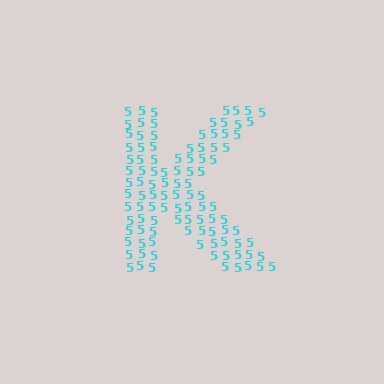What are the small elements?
The small elements are digit 5's.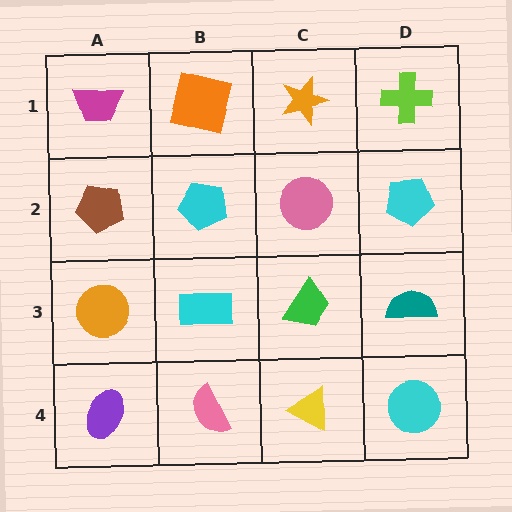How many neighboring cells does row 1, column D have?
2.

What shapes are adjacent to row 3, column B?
A cyan pentagon (row 2, column B), a pink semicircle (row 4, column B), an orange circle (row 3, column A), a green trapezoid (row 3, column C).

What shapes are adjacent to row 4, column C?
A green trapezoid (row 3, column C), a pink semicircle (row 4, column B), a cyan circle (row 4, column D).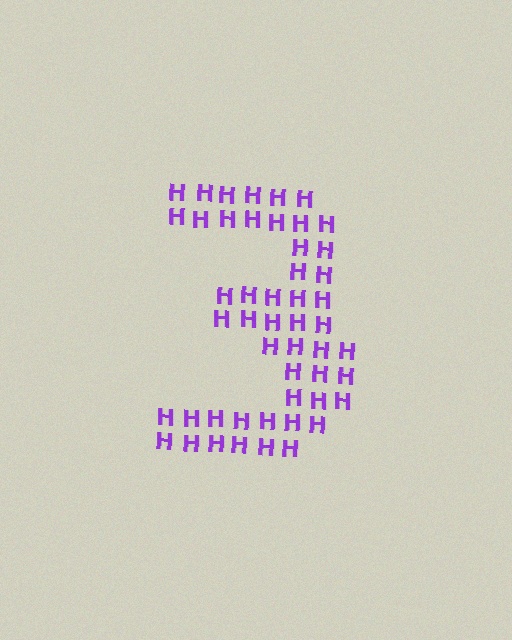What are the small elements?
The small elements are letter H's.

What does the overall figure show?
The overall figure shows the digit 3.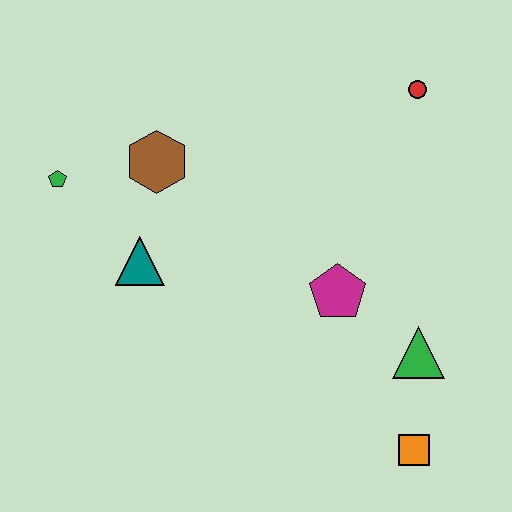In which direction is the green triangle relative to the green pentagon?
The green triangle is to the right of the green pentagon.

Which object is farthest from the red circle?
The green pentagon is farthest from the red circle.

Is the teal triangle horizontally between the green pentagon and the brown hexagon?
Yes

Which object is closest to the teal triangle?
The brown hexagon is closest to the teal triangle.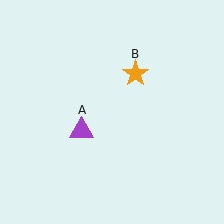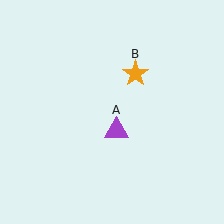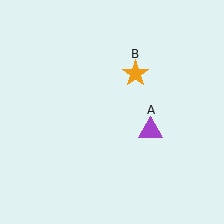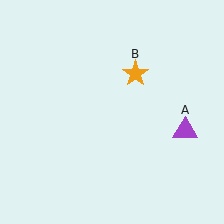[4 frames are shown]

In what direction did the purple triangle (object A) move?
The purple triangle (object A) moved right.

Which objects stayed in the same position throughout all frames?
Orange star (object B) remained stationary.